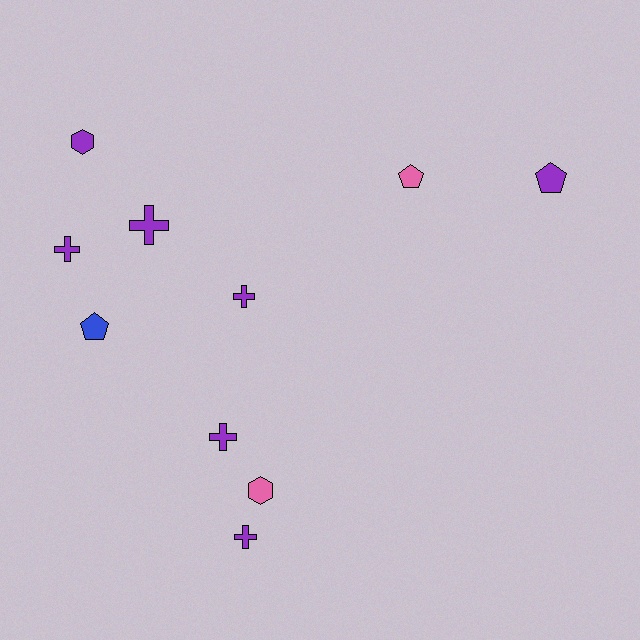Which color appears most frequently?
Purple, with 7 objects.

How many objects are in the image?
There are 10 objects.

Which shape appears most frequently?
Cross, with 5 objects.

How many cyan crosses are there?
There are no cyan crosses.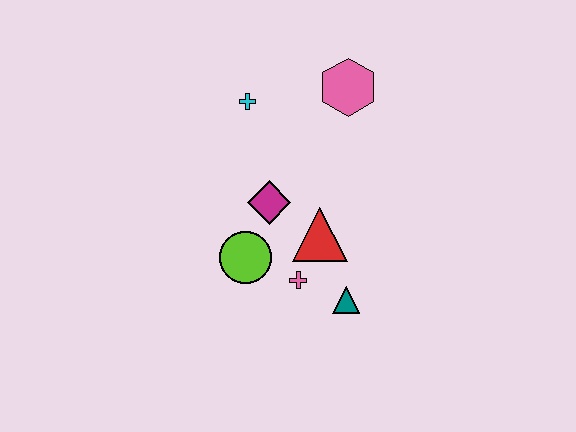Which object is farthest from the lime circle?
The pink hexagon is farthest from the lime circle.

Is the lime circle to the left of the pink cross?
Yes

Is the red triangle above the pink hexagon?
No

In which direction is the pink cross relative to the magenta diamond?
The pink cross is below the magenta diamond.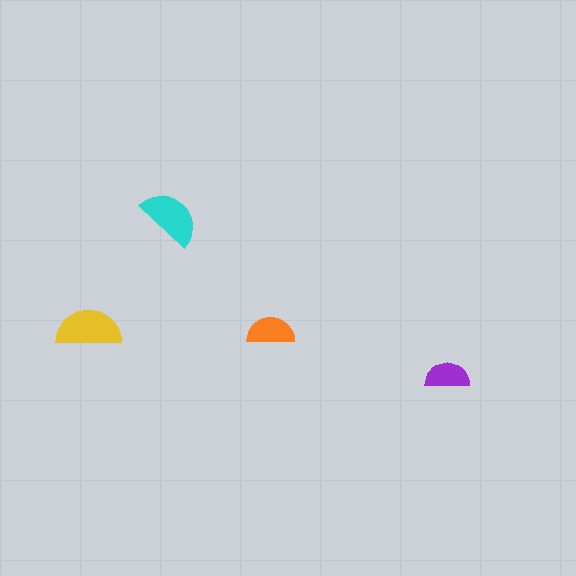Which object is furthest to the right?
The purple semicircle is rightmost.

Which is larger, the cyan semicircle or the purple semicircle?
The cyan one.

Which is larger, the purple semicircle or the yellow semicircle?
The yellow one.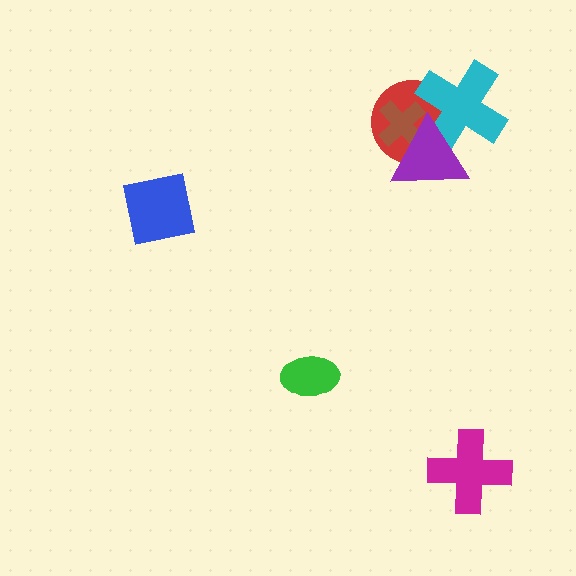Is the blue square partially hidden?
No, no other shape covers it.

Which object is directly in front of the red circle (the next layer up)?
The brown cross is directly in front of the red circle.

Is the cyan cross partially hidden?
Yes, it is partially covered by another shape.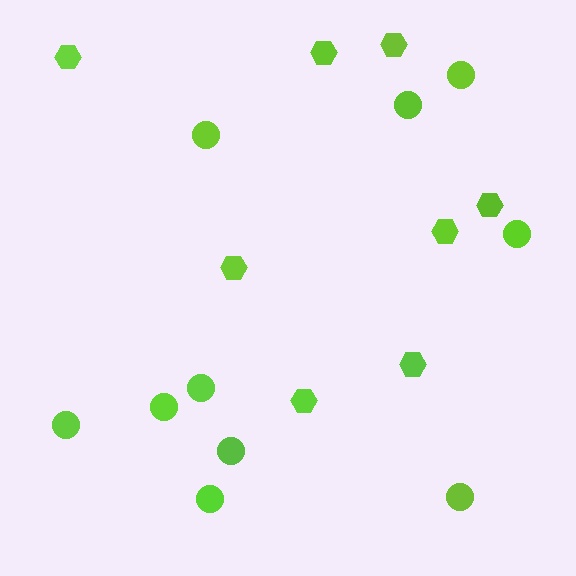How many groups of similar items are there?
There are 2 groups: one group of circles (10) and one group of hexagons (8).